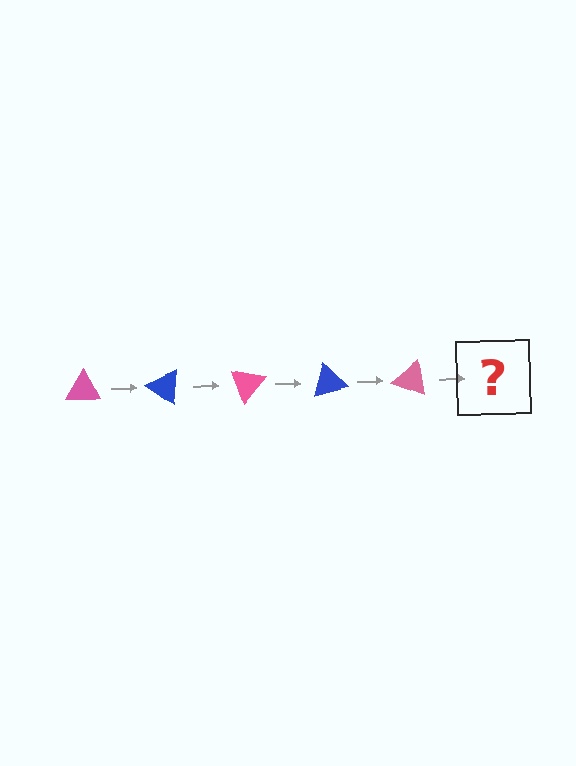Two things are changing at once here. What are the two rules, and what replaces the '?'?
The two rules are that it rotates 35 degrees each step and the color cycles through pink and blue. The '?' should be a blue triangle, rotated 175 degrees from the start.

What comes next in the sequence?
The next element should be a blue triangle, rotated 175 degrees from the start.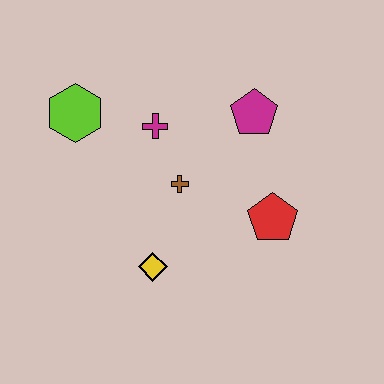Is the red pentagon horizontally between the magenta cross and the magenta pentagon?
No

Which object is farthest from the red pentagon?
The lime hexagon is farthest from the red pentagon.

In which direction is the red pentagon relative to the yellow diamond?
The red pentagon is to the right of the yellow diamond.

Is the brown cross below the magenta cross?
Yes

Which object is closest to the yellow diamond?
The brown cross is closest to the yellow diamond.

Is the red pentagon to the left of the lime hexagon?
No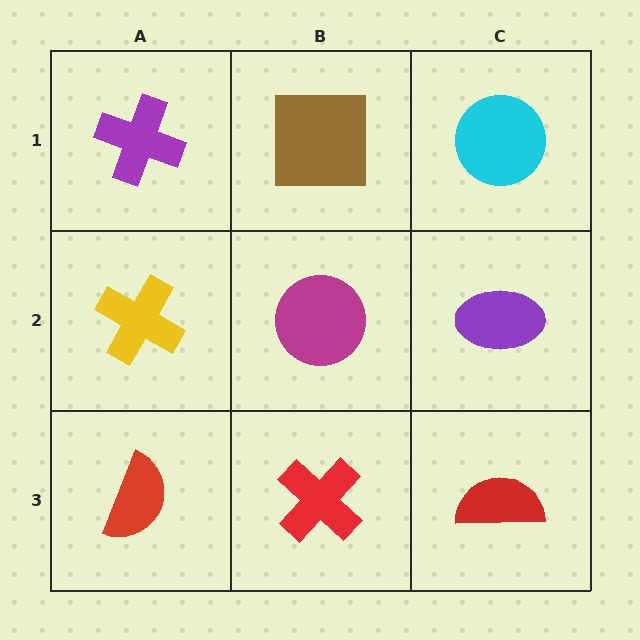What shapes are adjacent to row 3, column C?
A purple ellipse (row 2, column C), a red cross (row 3, column B).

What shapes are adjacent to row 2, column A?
A purple cross (row 1, column A), a red semicircle (row 3, column A), a magenta circle (row 2, column B).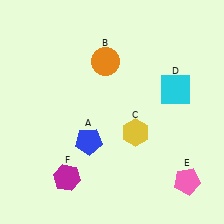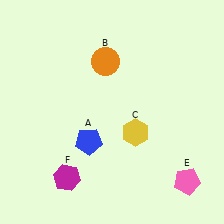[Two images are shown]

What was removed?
The cyan square (D) was removed in Image 2.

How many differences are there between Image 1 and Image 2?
There is 1 difference between the two images.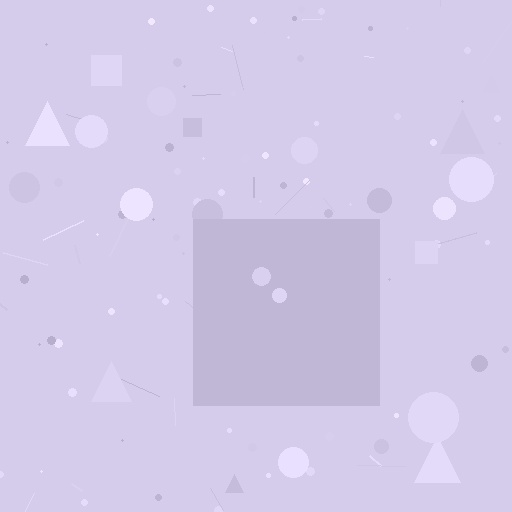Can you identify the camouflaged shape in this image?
The camouflaged shape is a square.